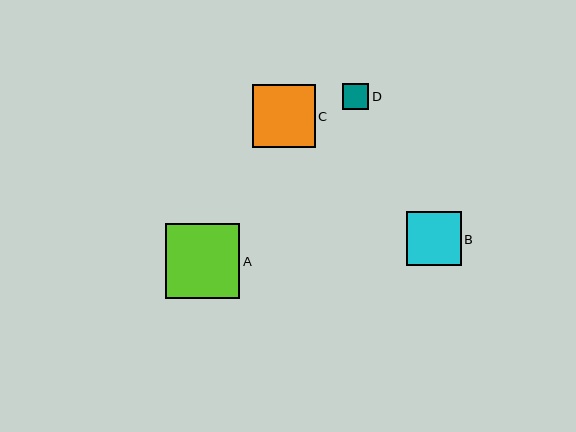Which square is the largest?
Square A is the largest with a size of approximately 74 pixels.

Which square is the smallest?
Square D is the smallest with a size of approximately 26 pixels.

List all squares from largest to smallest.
From largest to smallest: A, C, B, D.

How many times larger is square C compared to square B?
Square C is approximately 1.2 times the size of square B.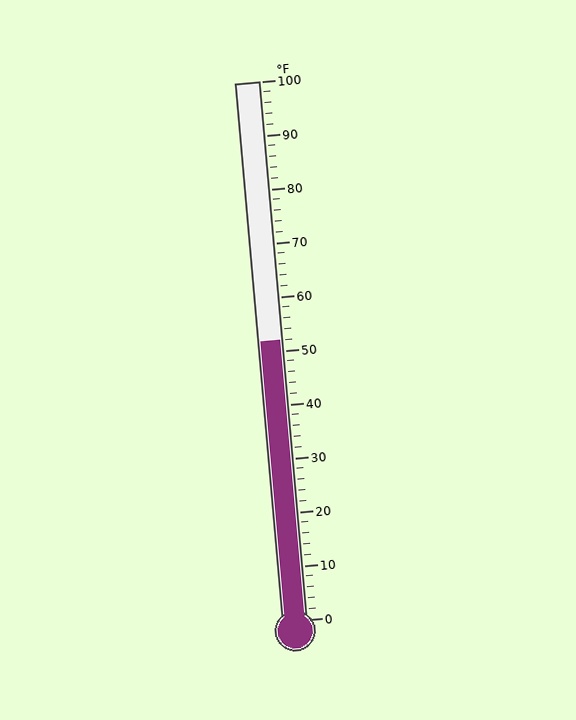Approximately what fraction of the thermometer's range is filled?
The thermometer is filled to approximately 50% of its range.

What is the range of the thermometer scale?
The thermometer scale ranges from 0°F to 100°F.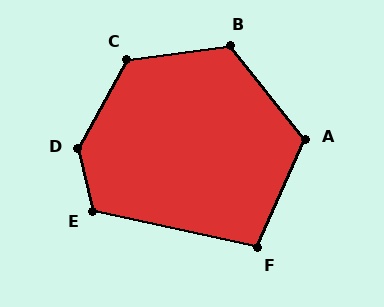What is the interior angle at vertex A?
Approximately 117 degrees (obtuse).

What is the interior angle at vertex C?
Approximately 127 degrees (obtuse).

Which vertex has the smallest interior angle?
F, at approximately 102 degrees.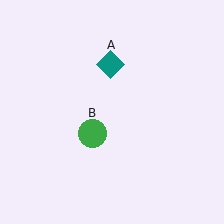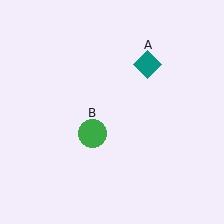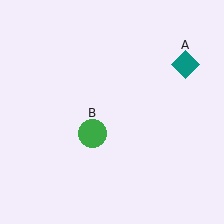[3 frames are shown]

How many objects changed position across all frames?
1 object changed position: teal diamond (object A).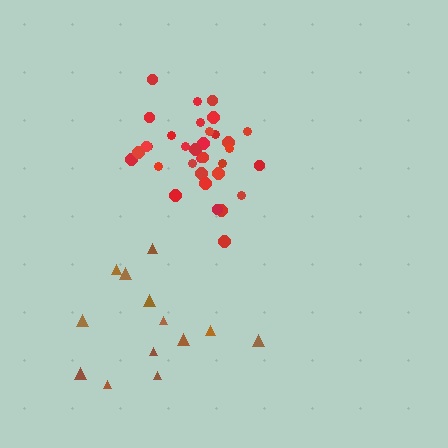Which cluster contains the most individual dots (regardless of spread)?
Red (33).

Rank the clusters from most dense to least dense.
red, brown.